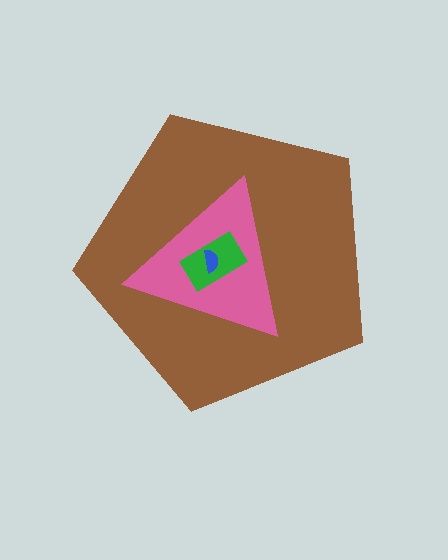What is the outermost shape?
The brown pentagon.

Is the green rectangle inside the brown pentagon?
Yes.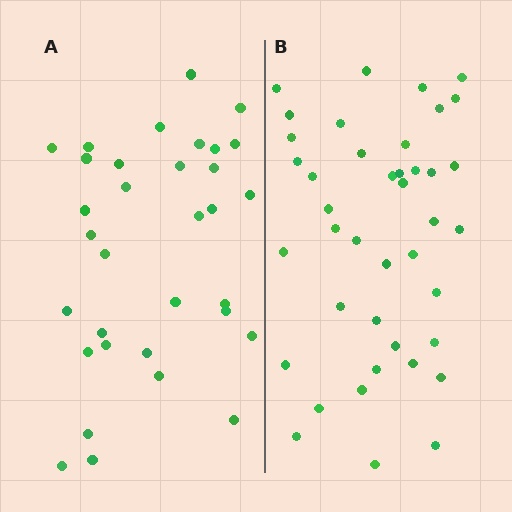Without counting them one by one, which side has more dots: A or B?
Region B (the right region) has more dots.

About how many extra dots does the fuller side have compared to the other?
Region B has roughly 8 or so more dots than region A.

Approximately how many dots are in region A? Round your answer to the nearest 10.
About 30 dots. (The exact count is 33, which rounds to 30.)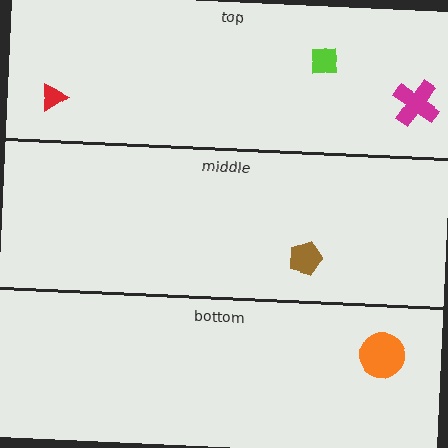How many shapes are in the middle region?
1.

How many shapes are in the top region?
3.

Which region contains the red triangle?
The top region.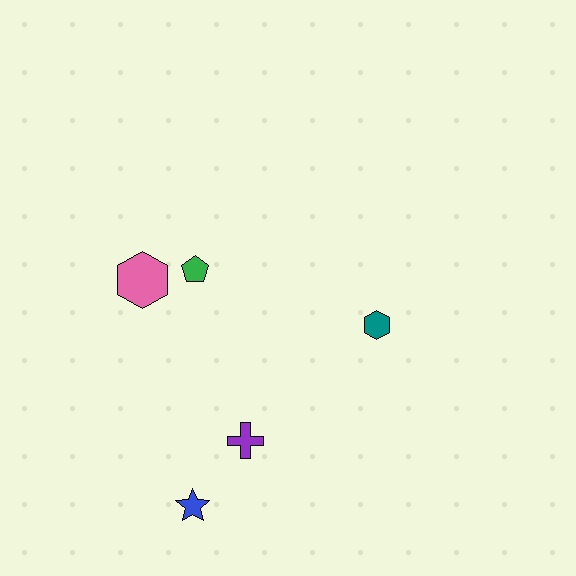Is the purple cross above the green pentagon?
No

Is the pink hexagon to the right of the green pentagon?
No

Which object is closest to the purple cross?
The blue star is closest to the purple cross.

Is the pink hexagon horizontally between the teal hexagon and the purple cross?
No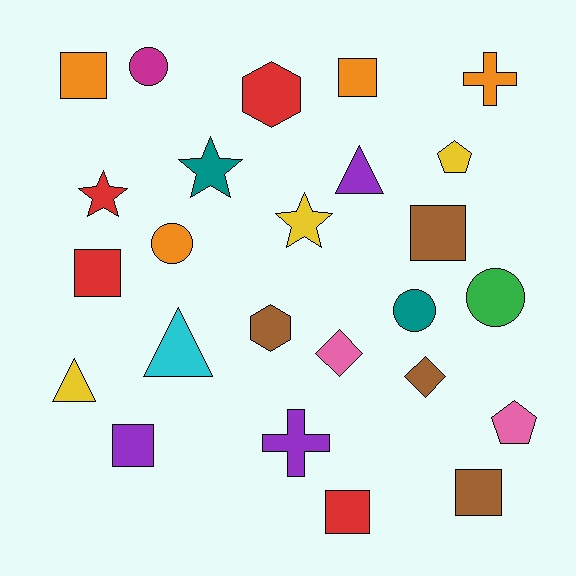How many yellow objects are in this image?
There are 3 yellow objects.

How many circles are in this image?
There are 4 circles.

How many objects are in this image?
There are 25 objects.